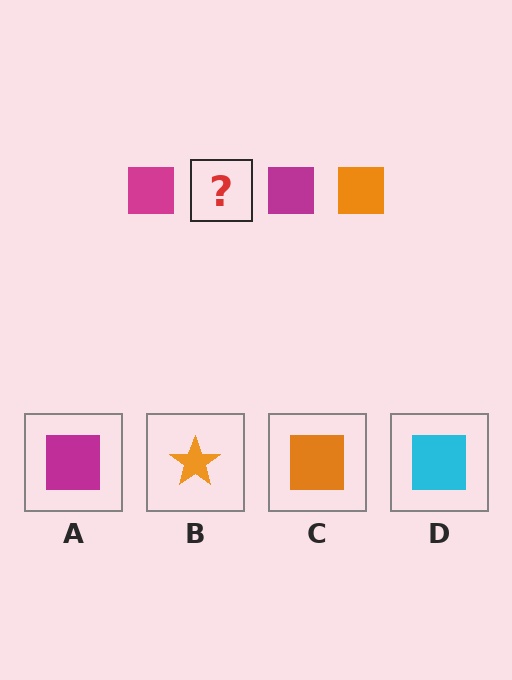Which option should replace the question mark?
Option C.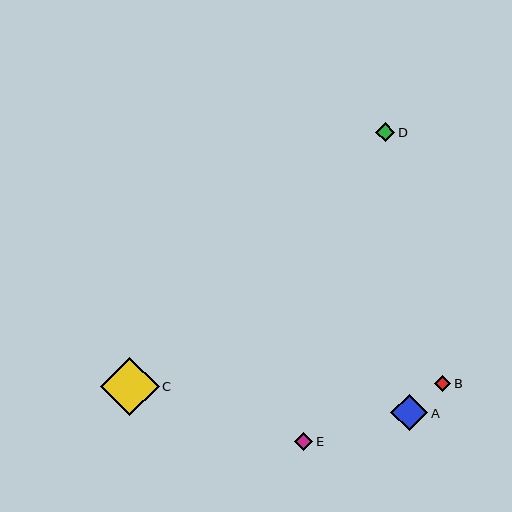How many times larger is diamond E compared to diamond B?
Diamond E is approximately 1.1 times the size of diamond B.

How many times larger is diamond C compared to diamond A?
Diamond C is approximately 1.6 times the size of diamond A.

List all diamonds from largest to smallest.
From largest to smallest: C, A, D, E, B.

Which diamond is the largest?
Diamond C is the largest with a size of approximately 58 pixels.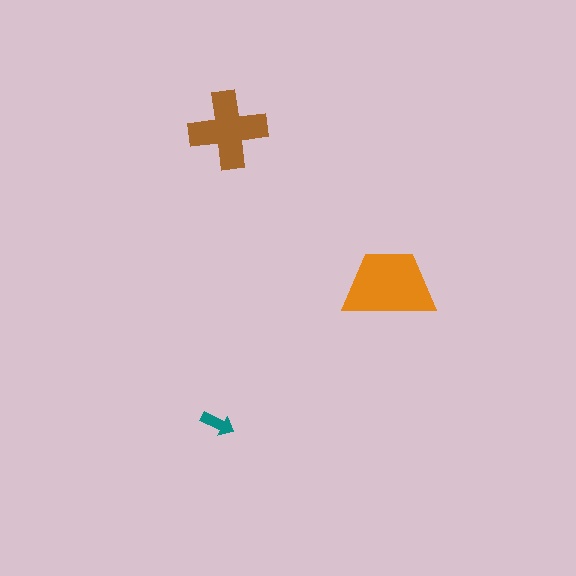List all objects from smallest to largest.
The teal arrow, the brown cross, the orange trapezoid.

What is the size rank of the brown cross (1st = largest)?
2nd.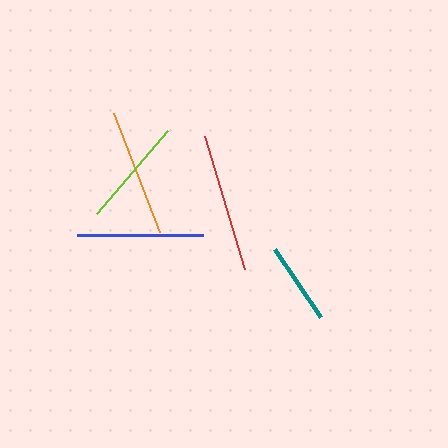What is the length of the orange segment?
The orange segment is approximately 128 pixels long.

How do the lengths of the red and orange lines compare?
The red and orange lines are approximately the same length.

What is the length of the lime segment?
The lime segment is approximately 109 pixels long.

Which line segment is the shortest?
The teal line is the shortest at approximately 82 pixels.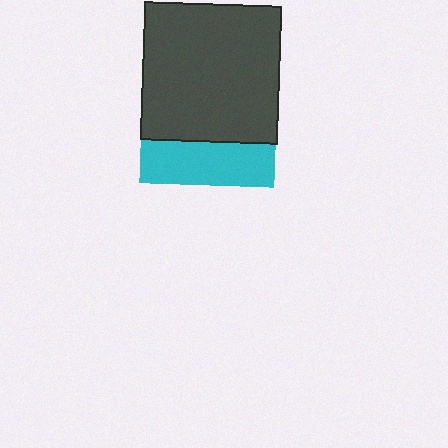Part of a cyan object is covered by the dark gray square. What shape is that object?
It is a square.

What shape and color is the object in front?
The object in front is a dark gray square.